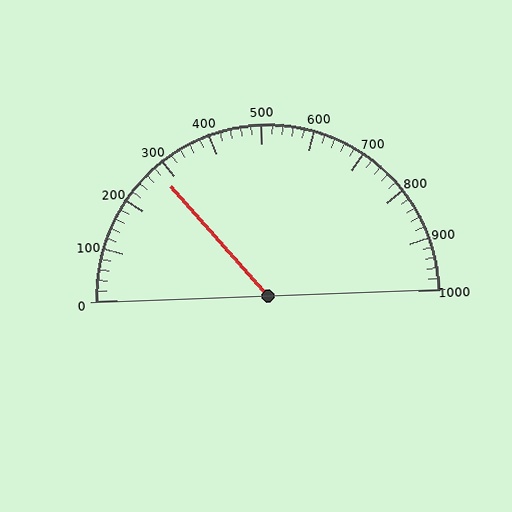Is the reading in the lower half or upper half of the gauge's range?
The reading is in the lower half of the range (0 to 1000).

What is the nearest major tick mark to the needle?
The nearest major tick mark is 300.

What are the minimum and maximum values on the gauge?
The gauge ranges from 0 to 1000.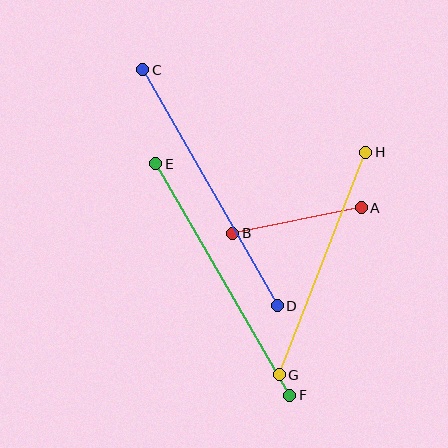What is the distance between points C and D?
The distance is approximately 272 pixels.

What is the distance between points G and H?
The distance is approximately 239 pixels.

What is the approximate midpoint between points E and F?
The midpoint is at approximately (223, 280) pixels.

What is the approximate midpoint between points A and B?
The midpoint is at approximately (297, 220) pixels.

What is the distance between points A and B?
The distance is approximately 131 pixels.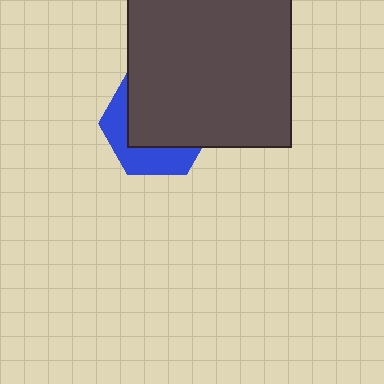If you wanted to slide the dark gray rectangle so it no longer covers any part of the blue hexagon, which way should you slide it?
Slide it toward the upper-right — that is the most direct way to separate the two shapes.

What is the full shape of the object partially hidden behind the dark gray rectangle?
The partially hidden object is a blue hexagon.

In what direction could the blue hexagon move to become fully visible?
The blue hexagon could move toward the lower-left. That would shift it out from behind the dark gray rectangle entirely.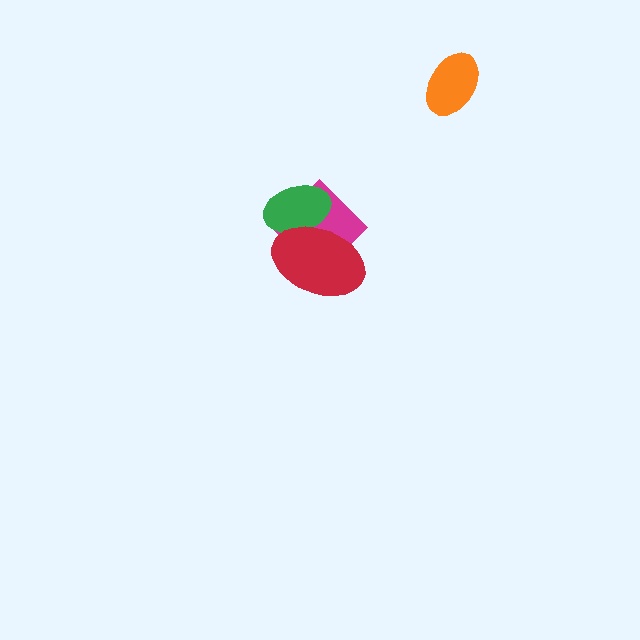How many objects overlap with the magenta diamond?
2 objects overlap with the magenta diamond.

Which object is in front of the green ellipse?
The red ellipse is in front of the green ellipse.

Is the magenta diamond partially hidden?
Yes, it is partially covered by another shape.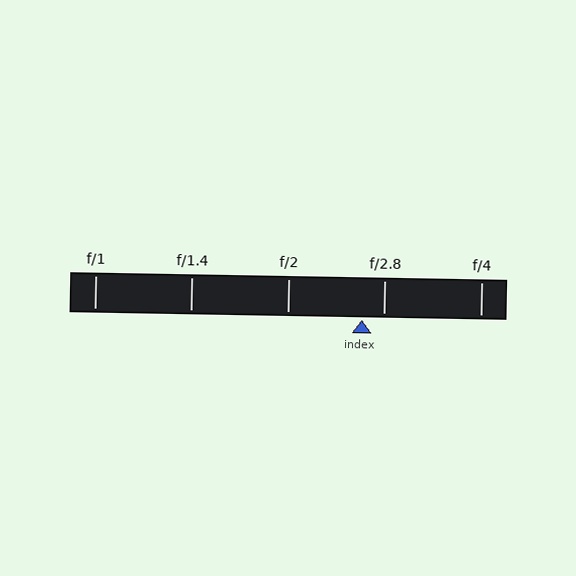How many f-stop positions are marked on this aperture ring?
There are 5 f-stop positions marked.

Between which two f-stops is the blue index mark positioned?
The index mark is between f/2 and f/2.8.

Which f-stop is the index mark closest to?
The index mark is closest to f/2.8.